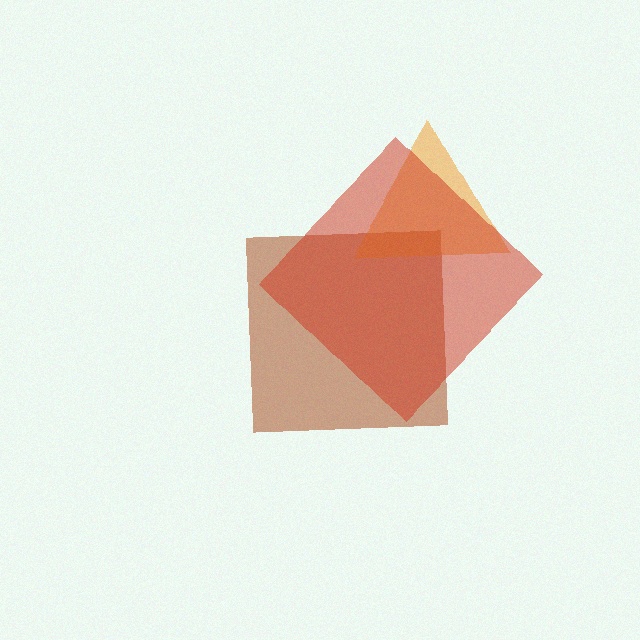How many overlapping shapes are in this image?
There are 3 overlapping shapes in the image.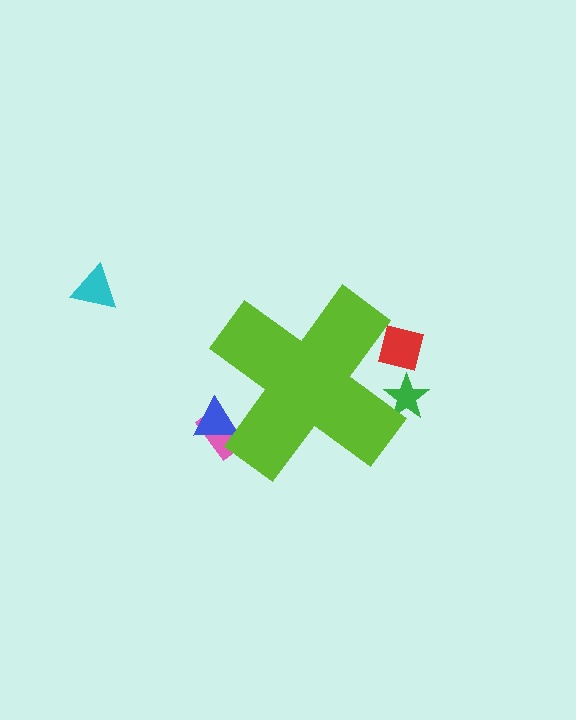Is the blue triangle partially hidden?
Yes, the blue triangle is partially hidden behind the lime cross.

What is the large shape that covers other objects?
A lime cross.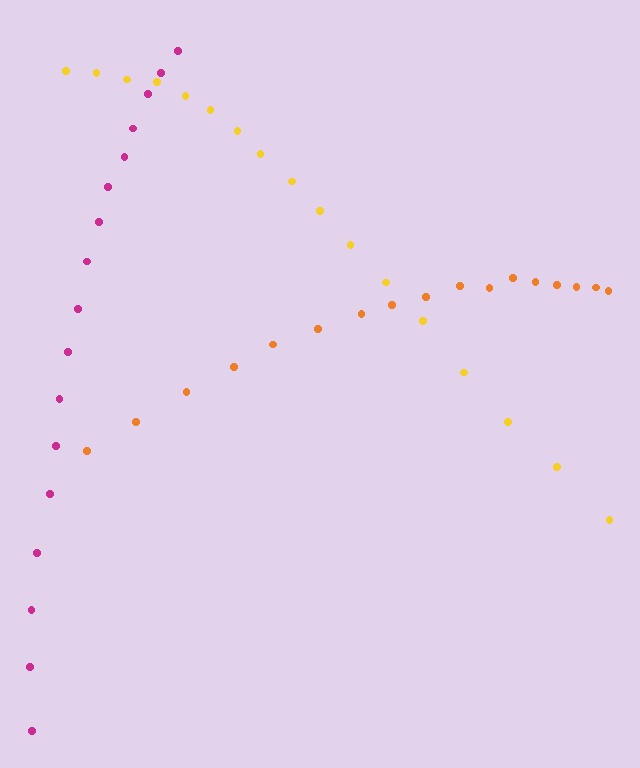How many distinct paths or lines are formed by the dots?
There are 3 distinct paths.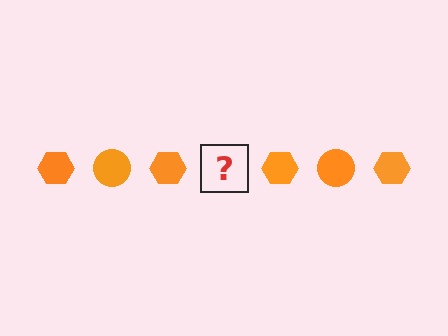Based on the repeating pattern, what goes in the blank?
The blank should be an orange circle.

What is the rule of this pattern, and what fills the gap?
The rule is that the pattern cycles through hexagon, circle shapes in orange. The gap should be filled with an orange circle.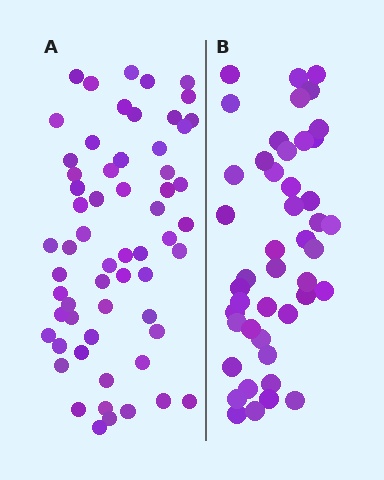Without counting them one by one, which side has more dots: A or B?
Region A (the left region) has more dots.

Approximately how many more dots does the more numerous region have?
Region A has approximately 15 more dots than region B.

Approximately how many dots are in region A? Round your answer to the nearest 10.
About 60 dots.